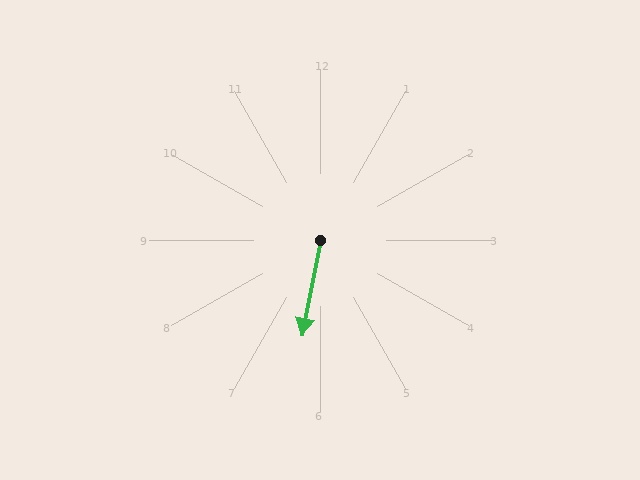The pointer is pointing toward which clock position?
Roughly 6 o'clock.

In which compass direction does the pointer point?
South.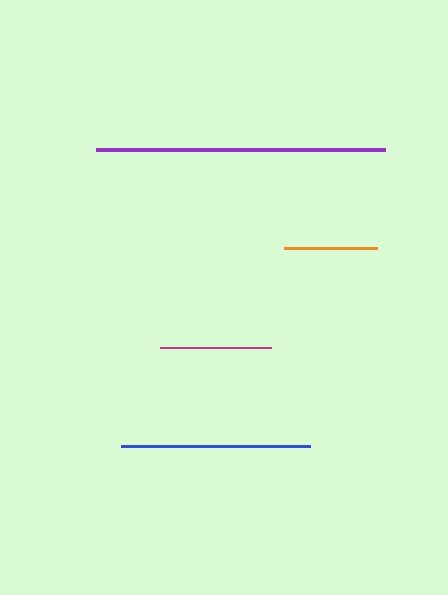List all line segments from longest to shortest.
From longest to shortest: purple, blue, magenta, orange.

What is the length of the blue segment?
The blue segment is approximately 189 pixels long.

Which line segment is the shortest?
The orange line is the shortest at approximately 92 pixels.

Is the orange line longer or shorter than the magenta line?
The magenta line is longer than the orange line.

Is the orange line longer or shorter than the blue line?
The blue line is longer than the orange line.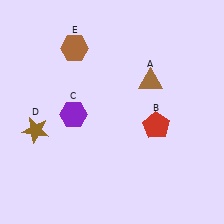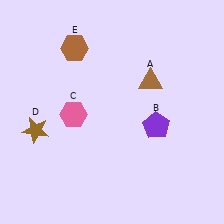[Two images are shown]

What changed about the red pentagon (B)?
In Image 1, B is red. In Image 2, it changed to purple.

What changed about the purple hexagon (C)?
In Image 1, C is purple. In Image 2, it changed to pink.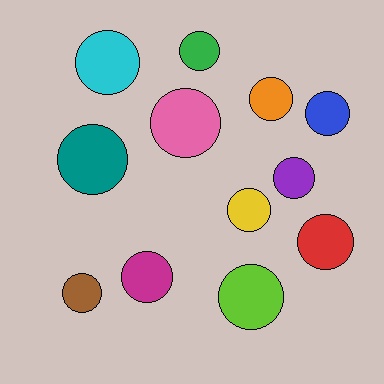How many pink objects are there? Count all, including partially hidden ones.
There is 1 pink object.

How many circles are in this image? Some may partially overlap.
There are 12 circles.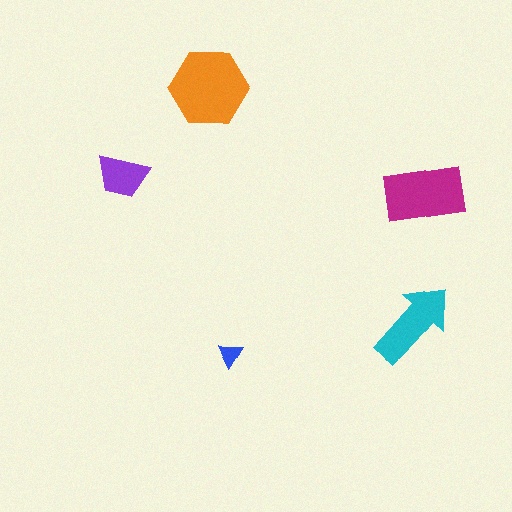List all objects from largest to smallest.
The orange hexagon, the magenta rectangle, the cyan arrow, the purple trapezoid, the blue triangle.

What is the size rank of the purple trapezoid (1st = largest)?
4th.